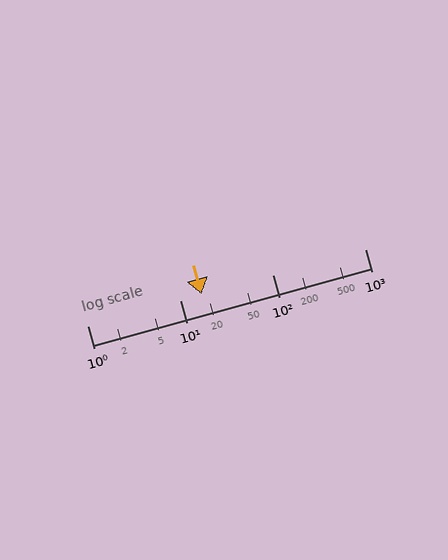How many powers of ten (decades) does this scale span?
The scale spans 3 decades, from 1 to 1000.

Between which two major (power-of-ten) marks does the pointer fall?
The pointer is between 10 and 100.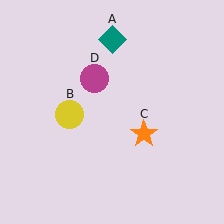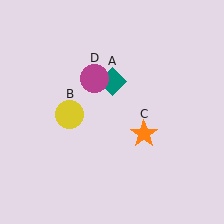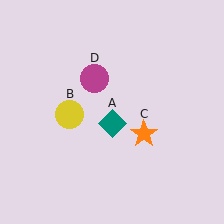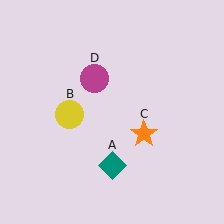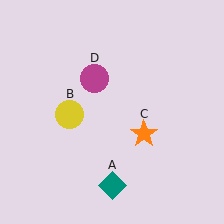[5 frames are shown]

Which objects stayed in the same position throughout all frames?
Yellow circle (object B) and orange star (object C) and magenta circle (object D) remained stationary.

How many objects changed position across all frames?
1 object changed position: teal diamond (object A).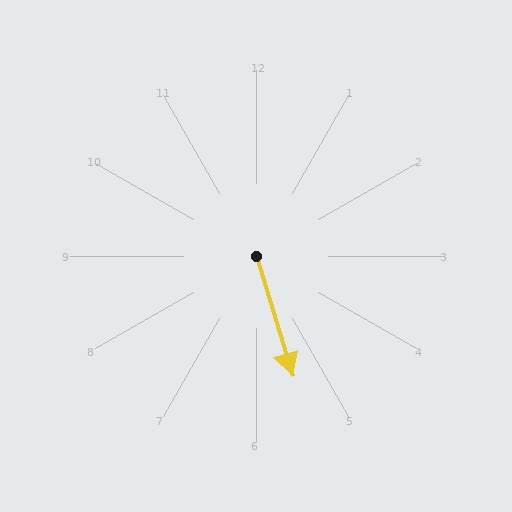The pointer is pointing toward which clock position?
Roughly 5 o'clock.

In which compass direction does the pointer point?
South.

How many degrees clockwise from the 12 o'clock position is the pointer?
Approximately 163 degrees.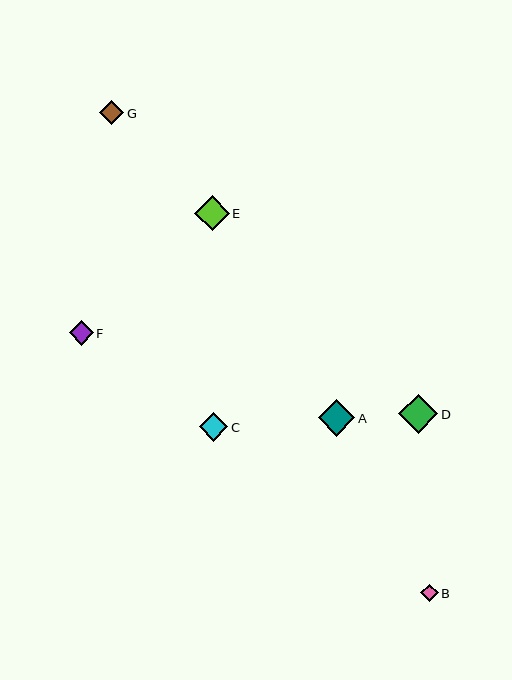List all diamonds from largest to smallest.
From largest to smallest: D, A, E, C, G, F, B.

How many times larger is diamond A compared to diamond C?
Diamond A is approximately 1.3 times the size of diamond C.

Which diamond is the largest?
Diamond D is the largest with a size of approximately 39 pixels.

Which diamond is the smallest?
Diamond B is the smallest with a size of approximately 18 pixels.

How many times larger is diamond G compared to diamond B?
Diamond G is approximately 1.4 times the size of diamond B.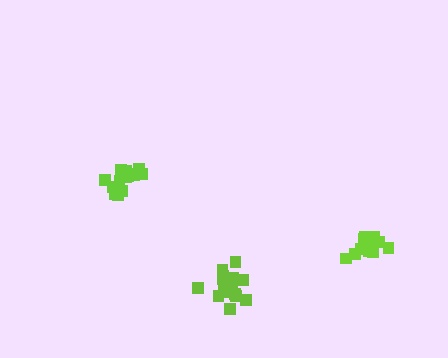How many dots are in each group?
Group 1: 14 dots, Group 2: 18 dots, Group 3: 17 dots (49 total).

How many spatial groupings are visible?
There are 3 spatial groupings.